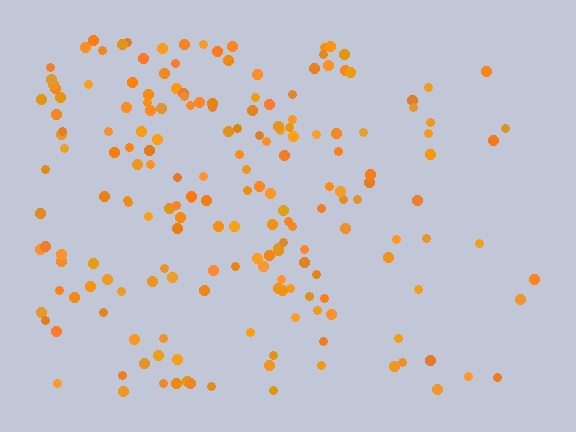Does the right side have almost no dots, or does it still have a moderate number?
Still a moderate number, just noticeably fewer than the left.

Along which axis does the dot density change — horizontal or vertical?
Horizontal.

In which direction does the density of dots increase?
From right to left, with the left side densest.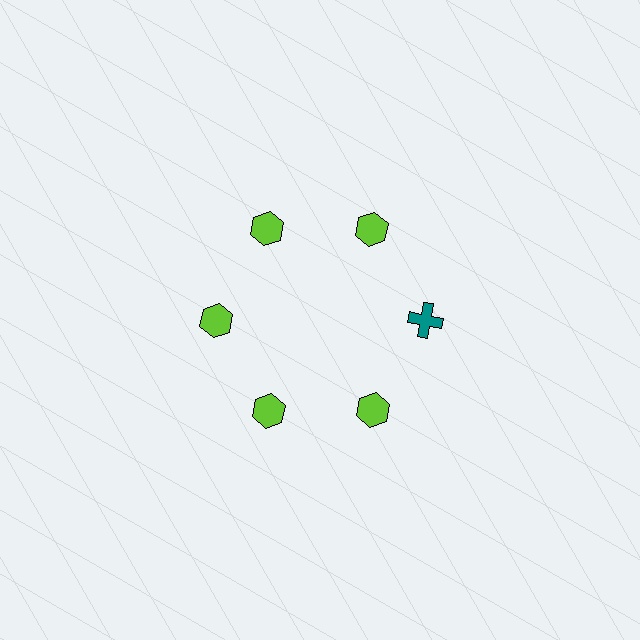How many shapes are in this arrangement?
There are 6 shapes arranged in a ring pattern.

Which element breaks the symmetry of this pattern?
The teal cross at roughly the 3 o'clock position breaks the symmetry. All other shapes are lime hexagons.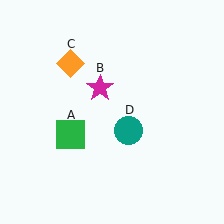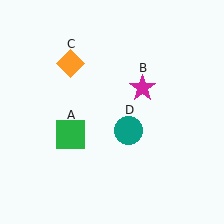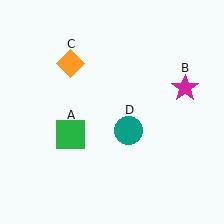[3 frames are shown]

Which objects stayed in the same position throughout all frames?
Green square (object A) and orange diamond (object C) and teal circle (object D) remained stationary.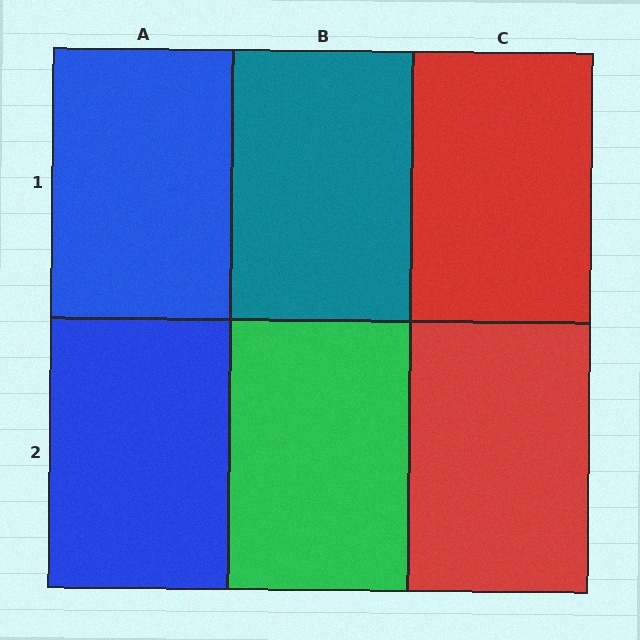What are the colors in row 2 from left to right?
Blue, green, red.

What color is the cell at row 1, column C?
Red.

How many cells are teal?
1 cell is teal.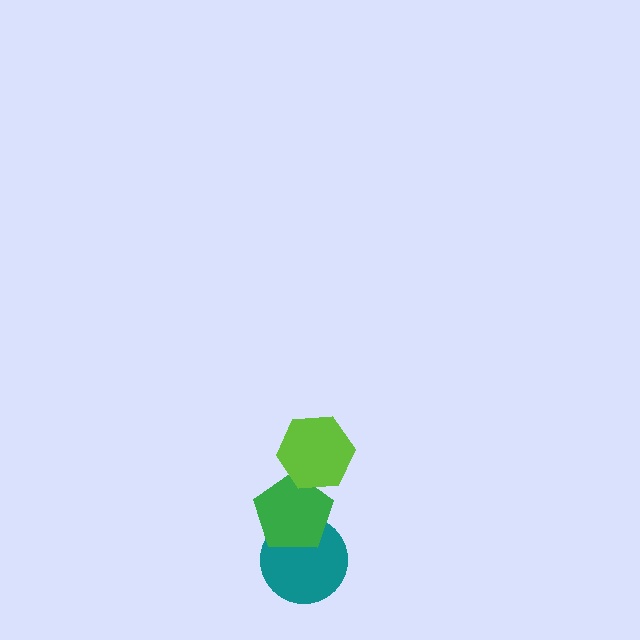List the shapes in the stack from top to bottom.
From top to bottom: the lime hexagon, the green pentagon, the teal circle.